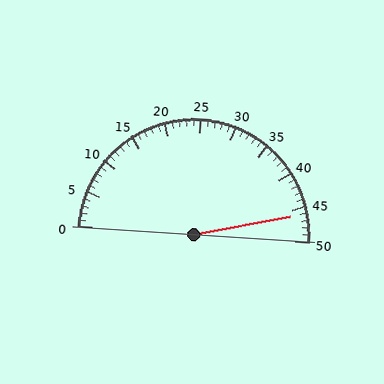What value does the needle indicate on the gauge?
The needle indicates approximately 46.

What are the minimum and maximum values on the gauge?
The gauge ranges from 0 to 50.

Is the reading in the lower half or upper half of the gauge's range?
The reading is in the upper half of the range (0 to 50).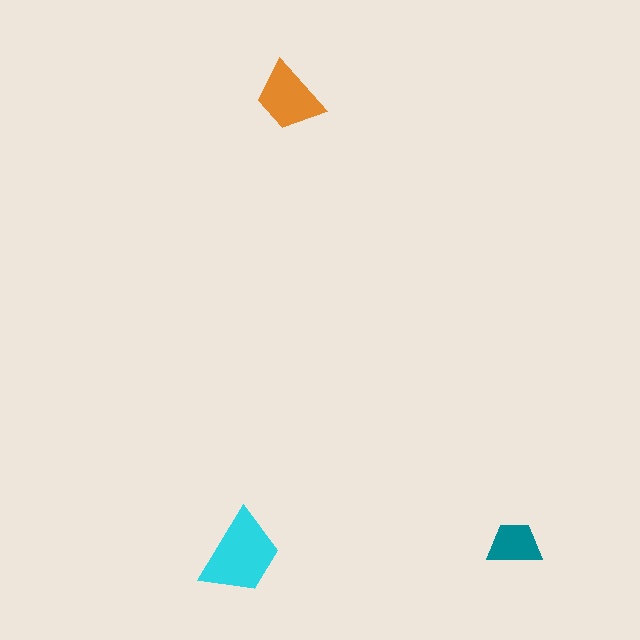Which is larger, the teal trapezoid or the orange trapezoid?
The orange one.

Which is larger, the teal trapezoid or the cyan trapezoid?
The cyan one.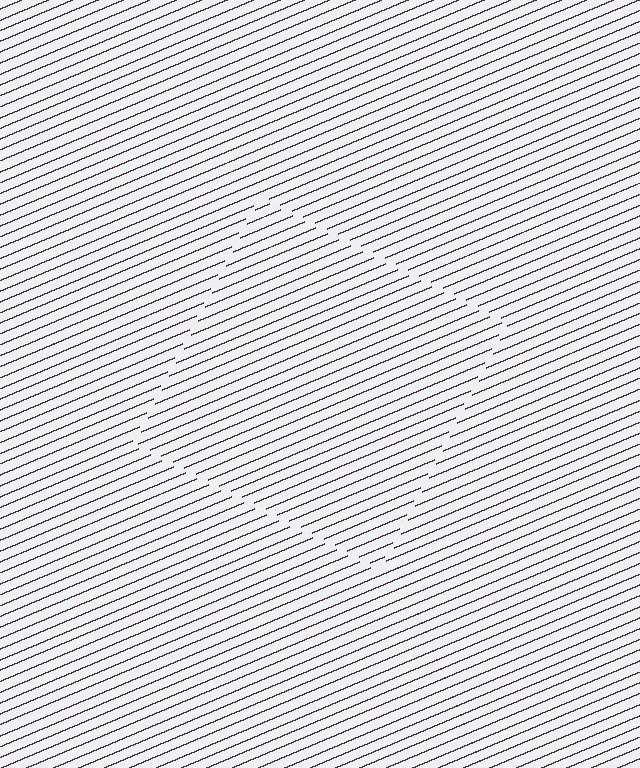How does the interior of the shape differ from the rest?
The interior of the shape contains the same grating, shifted by half a period — the contour is defined by the phase discontinuity where line-ends from the inner and outer gratings abut.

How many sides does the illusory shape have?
4 sides — the line-ends trace a square.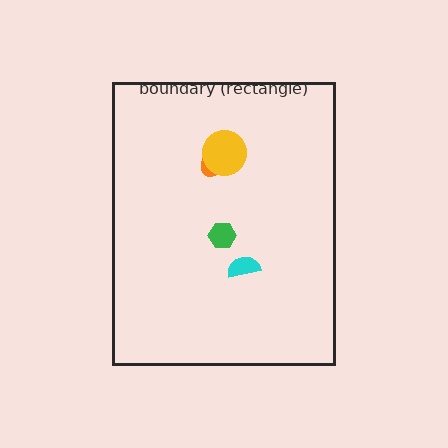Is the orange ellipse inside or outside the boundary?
Inside.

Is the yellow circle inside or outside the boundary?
Inside.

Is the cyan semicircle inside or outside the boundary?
Inside.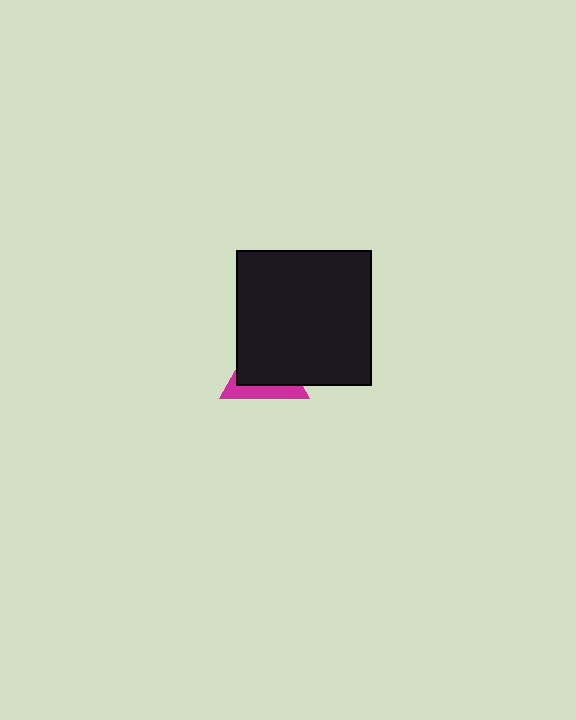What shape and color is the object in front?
The object in front is a black square.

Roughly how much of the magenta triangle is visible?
A small part of it is visible (roughly 34%).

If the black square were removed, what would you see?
You would see the complete magenta triangle.